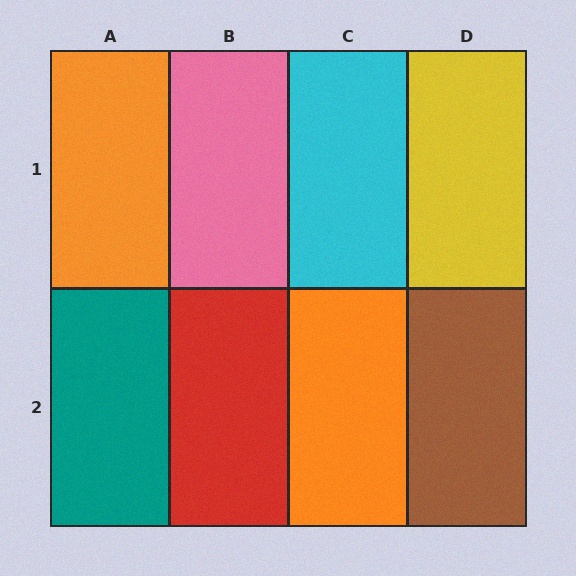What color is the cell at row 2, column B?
Red.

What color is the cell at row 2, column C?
Orange.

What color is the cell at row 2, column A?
Teal.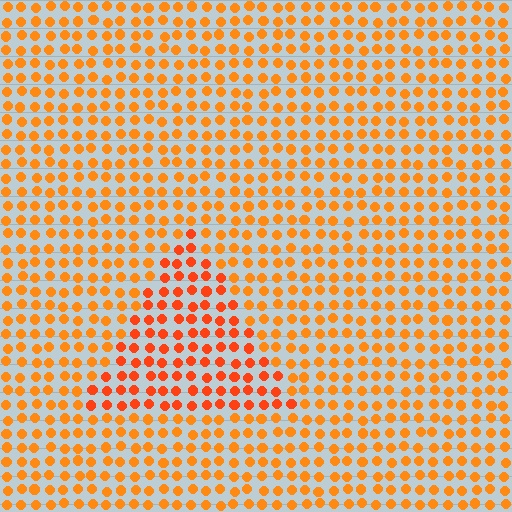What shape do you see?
I see a triangle.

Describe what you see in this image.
The image is filled with small orange elements in a uniform arrangement. A triangle-shaped region is visible where the elements are tinted to a slightly different hue, forming a subtle color boundary.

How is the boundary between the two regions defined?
The boundary is defined purely by a slight shift in hue (about 19 degrees). Spacing, size, and orientation are identical on both sides.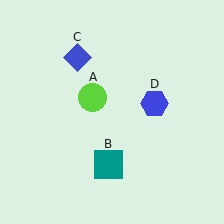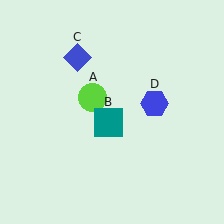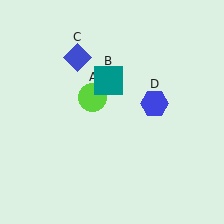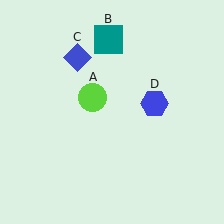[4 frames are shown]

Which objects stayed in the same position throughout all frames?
Lime circle (object A) and blue diamond (object C) and blue hexagon (object D) remained stationary.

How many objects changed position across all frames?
1 object changed position: teal square (object B).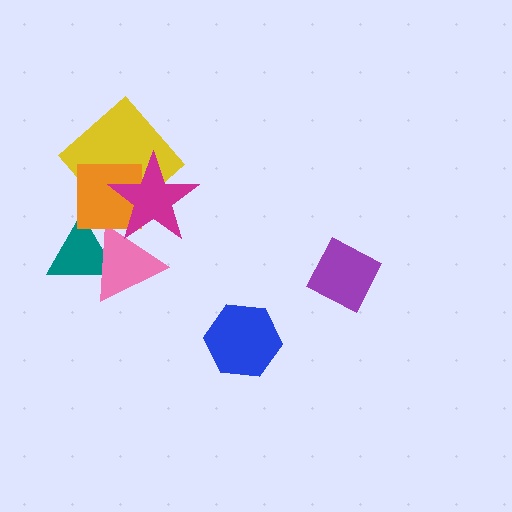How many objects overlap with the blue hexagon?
0 objects overlap with the blue hexagon.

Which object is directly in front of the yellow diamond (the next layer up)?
The orange square is directly in front of the yellow diamond.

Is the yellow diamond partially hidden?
Yes, it is partially covered by another shape.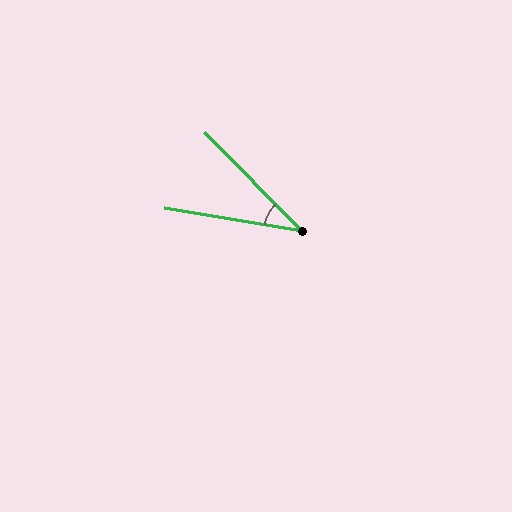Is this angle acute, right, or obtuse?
It is acute.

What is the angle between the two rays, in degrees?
Approximately 35 degrees.